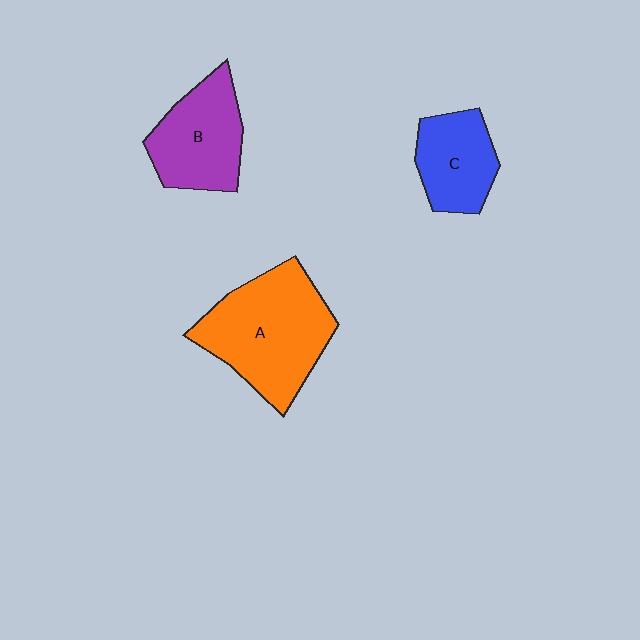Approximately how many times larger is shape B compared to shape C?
Approximately 1.3 times.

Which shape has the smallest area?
Shape C (blue).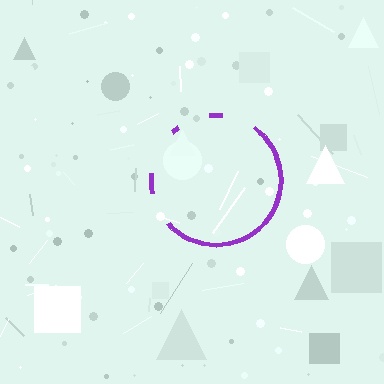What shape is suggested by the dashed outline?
The dashed outline suggests a circle.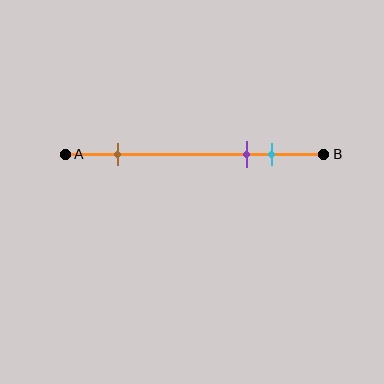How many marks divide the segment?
There are 3 marks dividing the segment.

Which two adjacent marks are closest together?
The purple and cyan marks are the closest adjacent pair.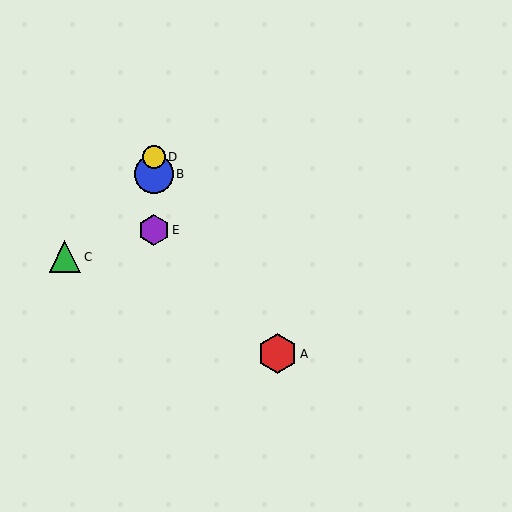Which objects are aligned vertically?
Objects B, D, E are aligned vertically.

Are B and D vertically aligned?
Yes, both are at x≈154.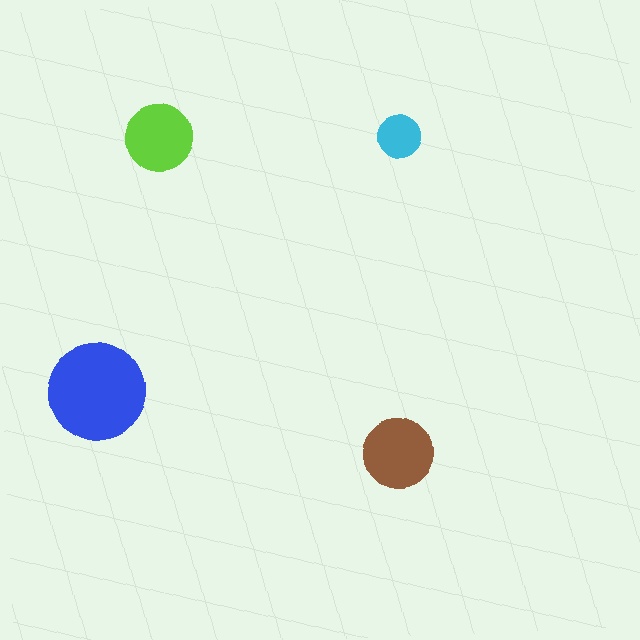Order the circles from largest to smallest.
the blue one, the brown one, the lime one, the cyan one.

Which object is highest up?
The lime circle is topmost.